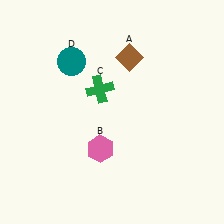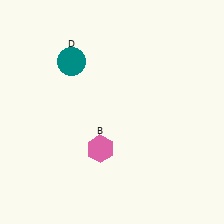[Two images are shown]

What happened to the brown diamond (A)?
The brown diamond (A) was removed in Image 2. It was in the top-right area of Image 1.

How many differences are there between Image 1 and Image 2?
There are 2 differences between the two images.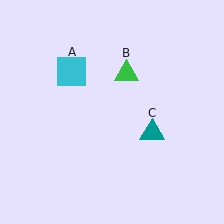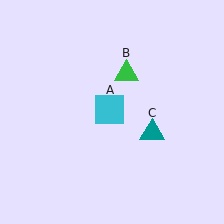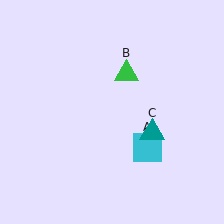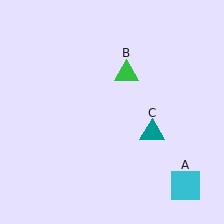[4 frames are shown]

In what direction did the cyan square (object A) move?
The cyan square (object A) moved down and to the right.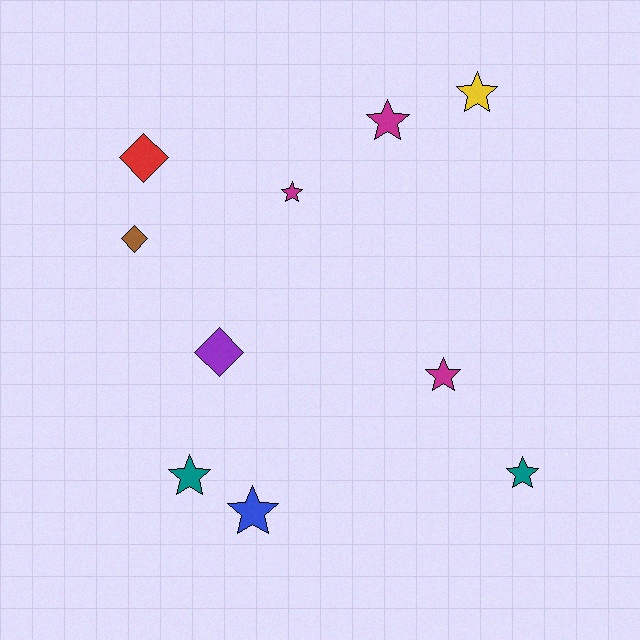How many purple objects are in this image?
There is 1 purple object.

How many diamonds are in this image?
There are 3 diamonds.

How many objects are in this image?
There are 10 objects.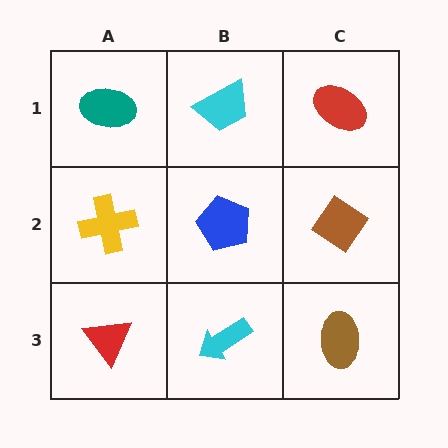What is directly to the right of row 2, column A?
A blue pentagon.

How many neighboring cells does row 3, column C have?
2.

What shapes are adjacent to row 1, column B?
A blue pentagon (row 2, column B), a teal ellipse (row 1, column A), a red ellipse (row 1, column C).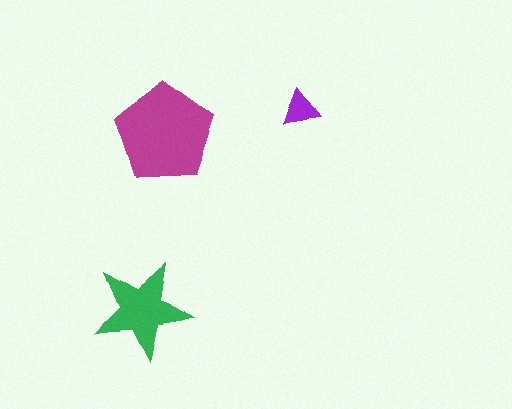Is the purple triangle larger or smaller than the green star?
Smaller.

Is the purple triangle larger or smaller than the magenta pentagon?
Smaller.